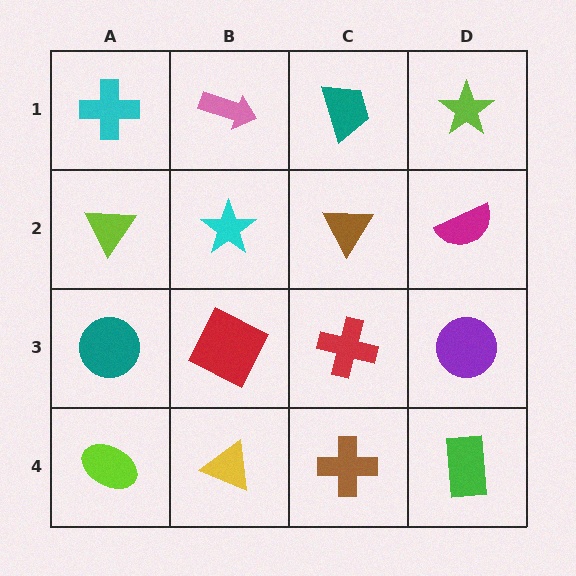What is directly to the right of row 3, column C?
A purple circle.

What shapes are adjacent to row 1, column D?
A magenta semicircle (row 2, column D), a teal trapezoid (row 1, column C).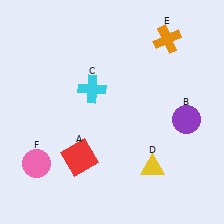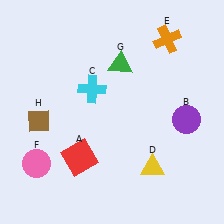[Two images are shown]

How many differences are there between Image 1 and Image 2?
There are 2 differences between the two images.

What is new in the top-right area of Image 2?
A green triangle (G) was added in the top-right area of Image 2.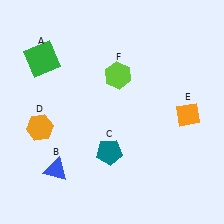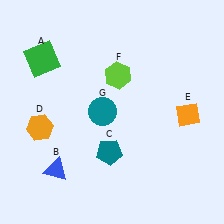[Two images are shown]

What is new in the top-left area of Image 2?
A teal circle (G) was added in the top-left area of Image 2.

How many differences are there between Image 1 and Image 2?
There is 1 difference between the two images.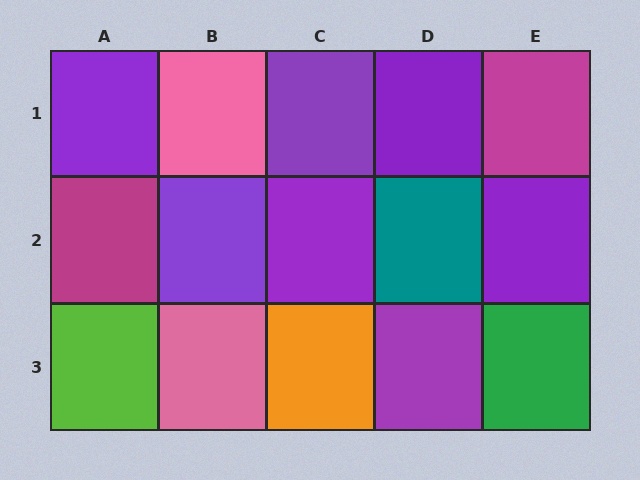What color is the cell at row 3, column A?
Lime.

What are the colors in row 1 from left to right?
Purple, pink, purple, purple, magenta.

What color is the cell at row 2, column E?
Purple.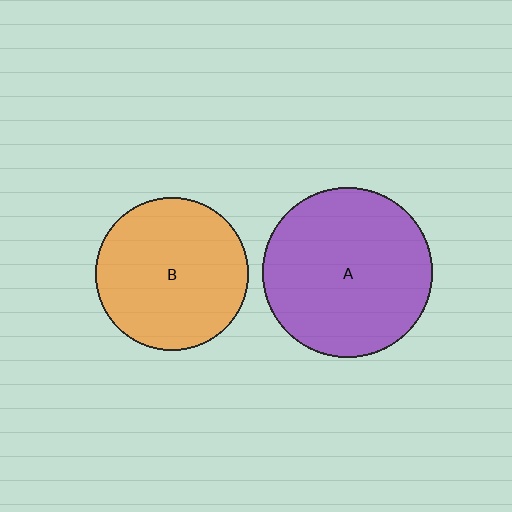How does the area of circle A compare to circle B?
Approximately 1.2 times.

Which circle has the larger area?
Circle A (purple).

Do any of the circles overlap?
No, none of the circles overlap.